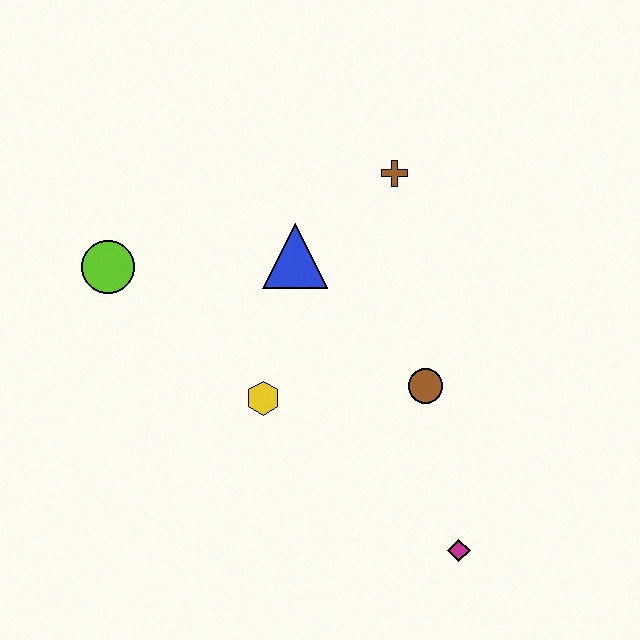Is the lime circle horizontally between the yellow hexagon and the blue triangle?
No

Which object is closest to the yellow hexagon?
The blue triangle is closest to the yellow hexagon.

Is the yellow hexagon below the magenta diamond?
No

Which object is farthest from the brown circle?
The lime circle is farthest from the brown circle.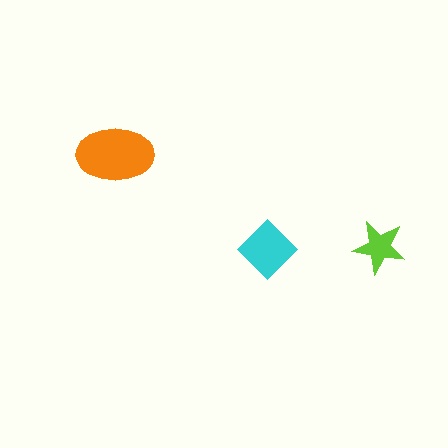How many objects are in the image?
There are 3 objects in the image.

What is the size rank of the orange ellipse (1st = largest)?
1st.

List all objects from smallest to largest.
The lime star, the cyan diamond, the orange ellipse.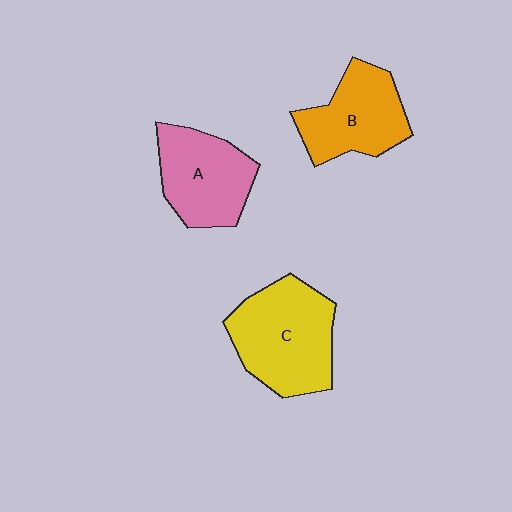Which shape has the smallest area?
Shape B (orange).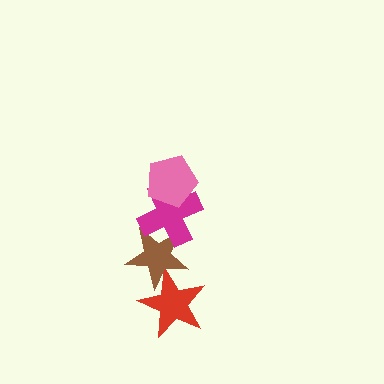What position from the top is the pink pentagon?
The pink pentagon is 1st from the top.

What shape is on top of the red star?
The brown star is on top of the red star.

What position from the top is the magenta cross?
The magenta cross is 2nd from the top.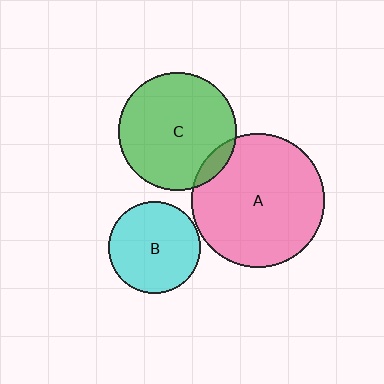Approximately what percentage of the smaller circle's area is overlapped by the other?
Approximately 10%.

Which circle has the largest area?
Circle A (pink).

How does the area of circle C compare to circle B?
Approximately 1.7 times.